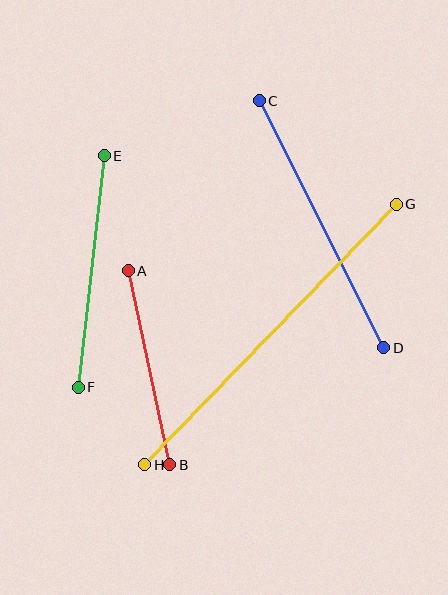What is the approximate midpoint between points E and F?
The midpoint is at approximately (91, 272) pixels.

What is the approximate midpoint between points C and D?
The midpoint is at approximately (321, 224) pixels.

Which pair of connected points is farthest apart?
Points G and H are farthest apart.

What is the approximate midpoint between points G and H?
The midpoint is at approximately (270, 335) pixels.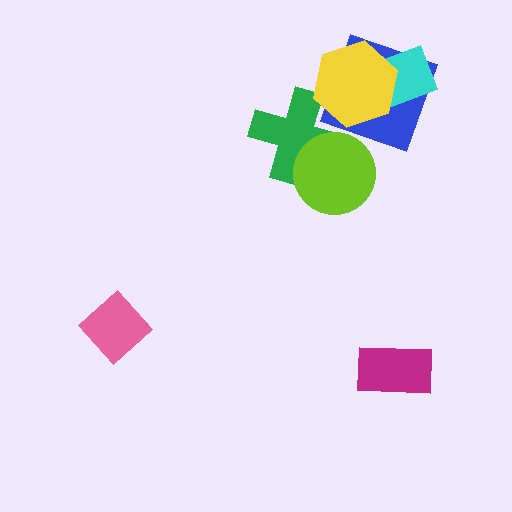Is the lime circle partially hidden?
No, no other shape covers it.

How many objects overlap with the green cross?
2 objects overlap with the green cross.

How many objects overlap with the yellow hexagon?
3 objects overlap with the yellow hexagon.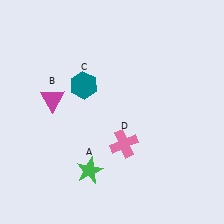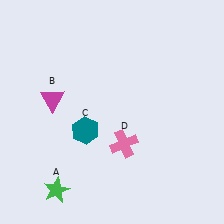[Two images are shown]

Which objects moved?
The objects that moved are: the green star (A), the teal hexagon (C).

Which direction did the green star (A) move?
The green star (A) moved left.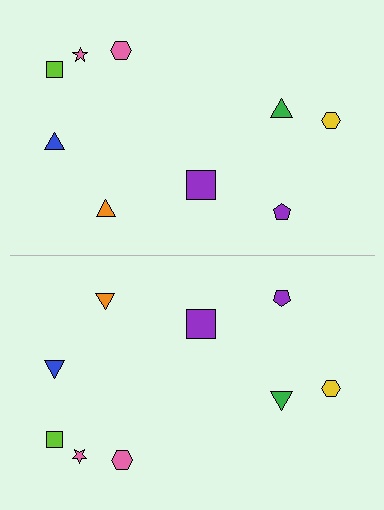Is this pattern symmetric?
Yes, this pattern has bilateral (reflection) symmetry.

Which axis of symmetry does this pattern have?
The pattern has a horizontal axis of symmetry running through the center of the image.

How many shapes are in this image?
There are 18 shapes in this image.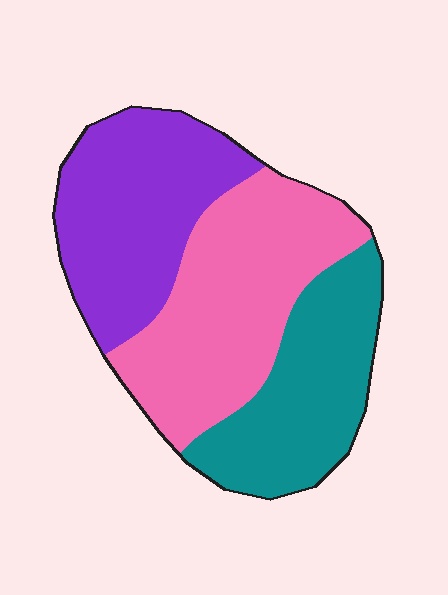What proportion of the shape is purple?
Purple covers 33% of the shape.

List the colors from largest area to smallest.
From largest to smallest: pink, purple, teal.